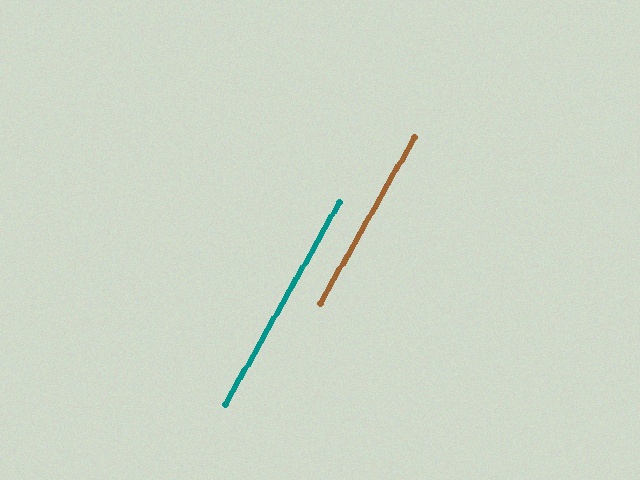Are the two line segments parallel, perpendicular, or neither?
Parallel — their directions differ by only 0.2°.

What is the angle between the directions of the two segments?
Approximately 0 degrees.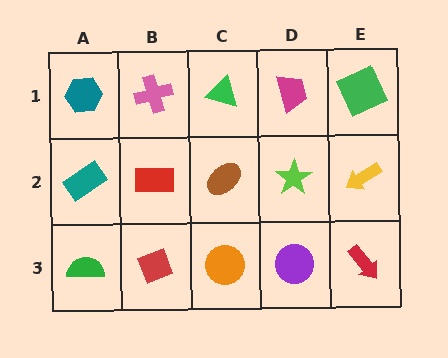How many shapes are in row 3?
5 shapes.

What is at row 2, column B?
A red rectangle.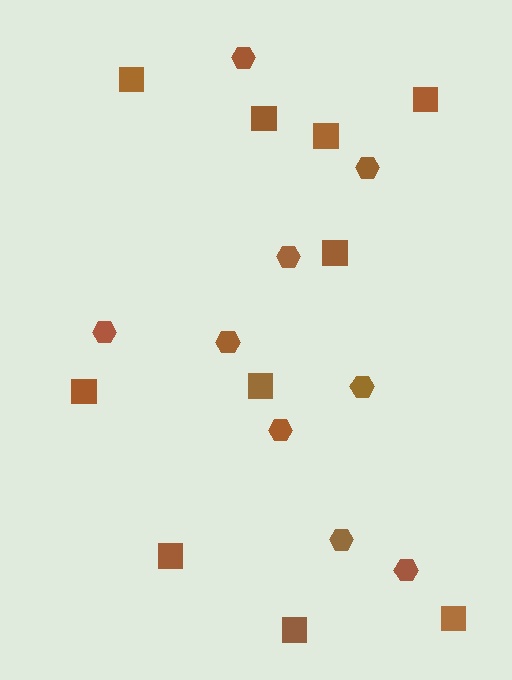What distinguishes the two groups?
There are 2 groups: one group of squares (10) and one group of hexagons (9).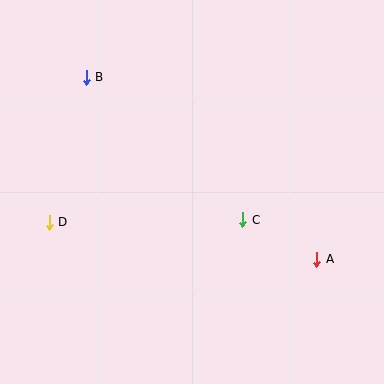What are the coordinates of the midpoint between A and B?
The midpoint between A and B is at (202, 168).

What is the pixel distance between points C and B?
The distance between C and B is 212 pixels.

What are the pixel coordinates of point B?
Point B is at (86, 77).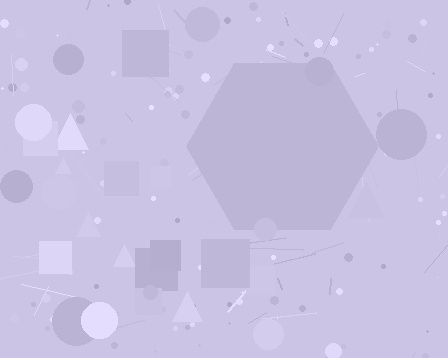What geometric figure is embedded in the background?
A hexagon is embedded in the background.